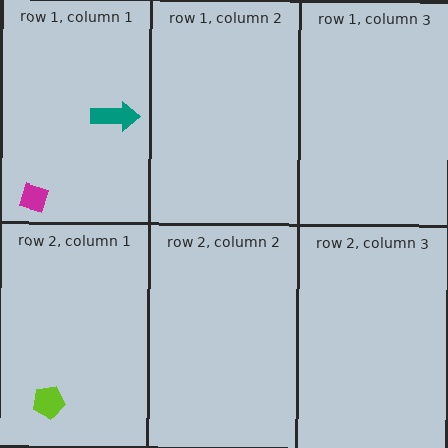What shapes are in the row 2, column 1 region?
The lime pentagon.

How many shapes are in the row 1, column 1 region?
2.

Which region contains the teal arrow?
The row 1, column 1 region.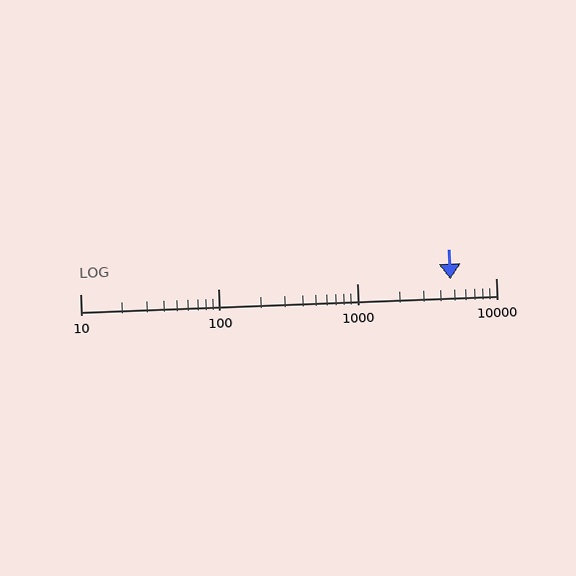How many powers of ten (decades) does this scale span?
The scale spans 3 decades, from 10 to 10000.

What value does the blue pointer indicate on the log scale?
The pointer indicates approximately 4700.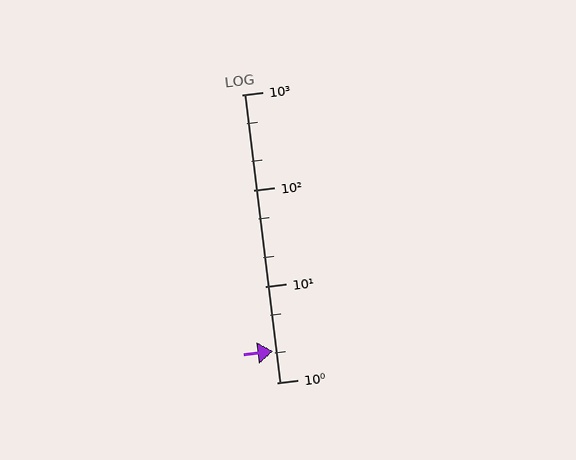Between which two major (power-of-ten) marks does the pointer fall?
The pointer is between 1 and 10.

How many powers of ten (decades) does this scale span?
The scale spans 3 decades, from 1 to 1000.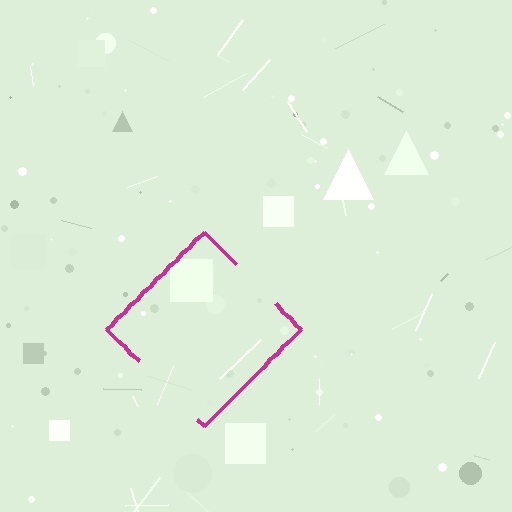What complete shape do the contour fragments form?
The contour fragments form a diamond.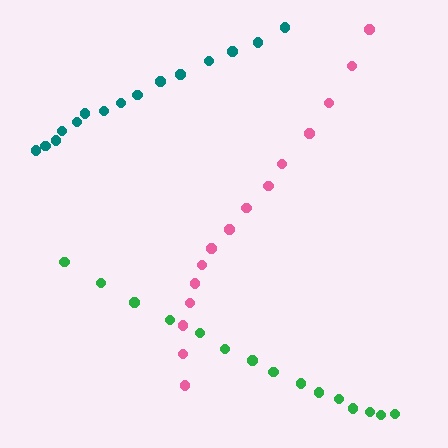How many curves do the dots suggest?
There are 3 distinct paths.